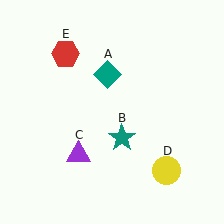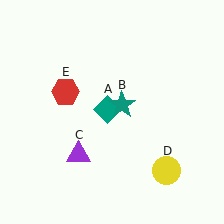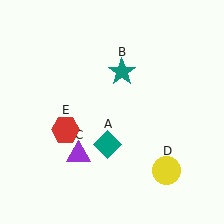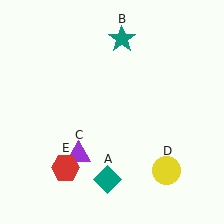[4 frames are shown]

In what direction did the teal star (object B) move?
The teal star (object B) moved up.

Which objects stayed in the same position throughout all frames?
Purple triangle (object C) and yellow circle (object D) remained stationary.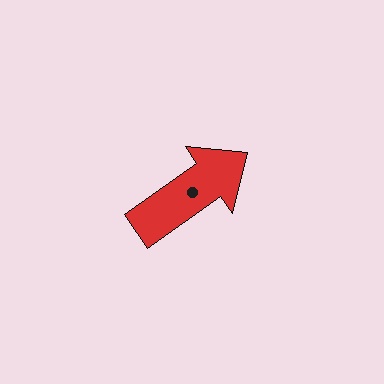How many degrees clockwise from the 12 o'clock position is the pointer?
Approximately 55 degrees.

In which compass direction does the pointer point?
Northeast.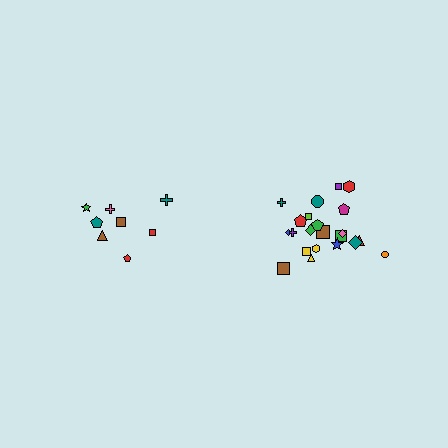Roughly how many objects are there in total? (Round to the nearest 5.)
Roughly 30 objects in total.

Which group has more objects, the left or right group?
The right group.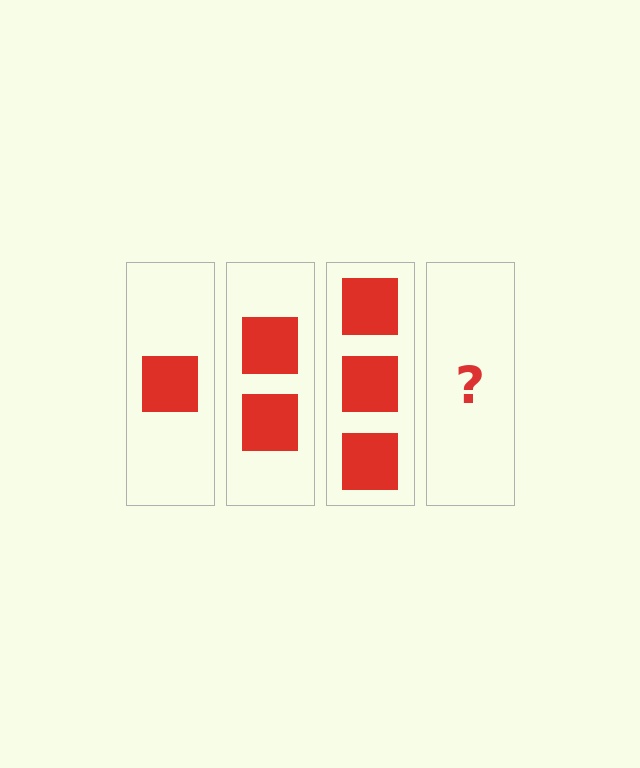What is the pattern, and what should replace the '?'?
The pattern is that each step adds one more square. The '?' should be 4 squares.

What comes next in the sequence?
The next element should be 4 squares.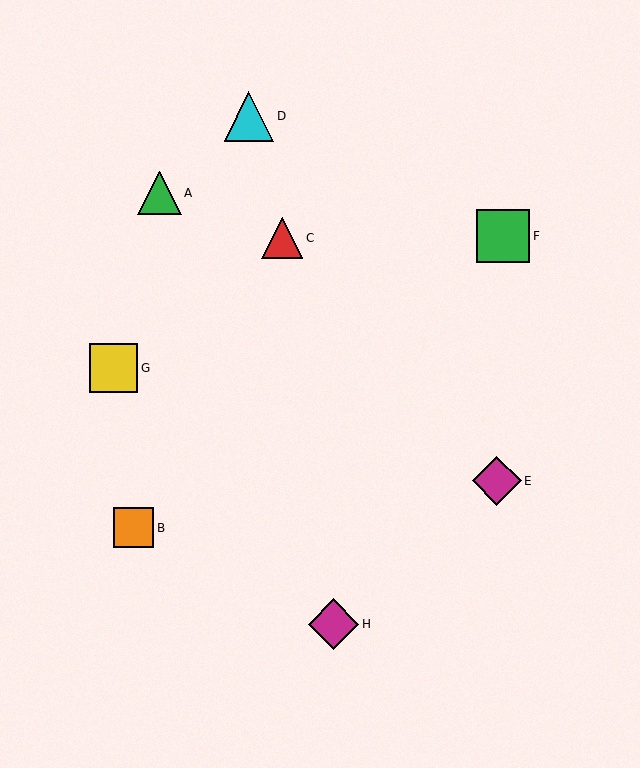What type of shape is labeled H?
Shape H is a magenta diamond.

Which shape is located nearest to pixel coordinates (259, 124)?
The cyan triangle (labeled D) at (249, 117) is nearest to that location.